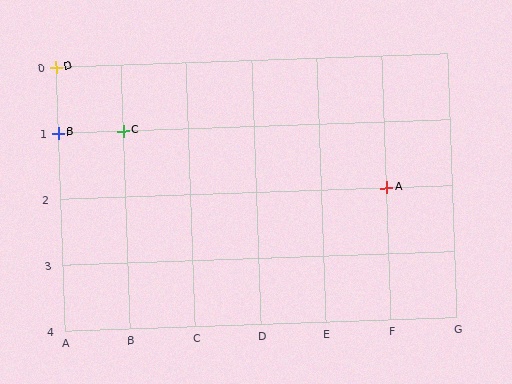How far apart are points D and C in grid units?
Points D and C are 1 column and 1 row apart (about 1.4 grid units diagonally).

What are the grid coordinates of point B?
Point B is at grid coordinates (A, 1).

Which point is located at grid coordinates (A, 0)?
Point D is at (A, 0).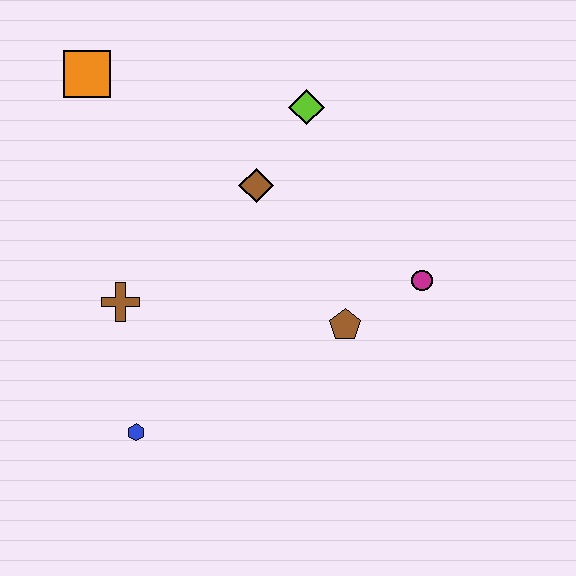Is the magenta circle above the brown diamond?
No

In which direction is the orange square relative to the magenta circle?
The orange square is to the left of the magenta circle.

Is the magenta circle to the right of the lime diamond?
Yes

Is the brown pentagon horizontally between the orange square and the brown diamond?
No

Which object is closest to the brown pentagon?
The magenta circle is closest to the brown pentagon.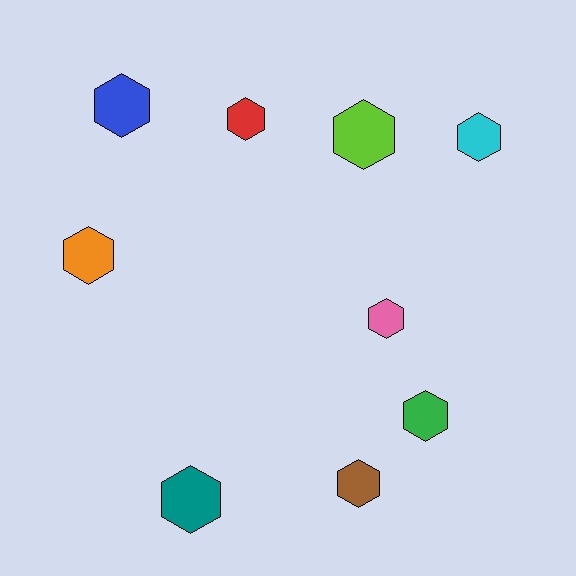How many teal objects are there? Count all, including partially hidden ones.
There is 1 teal object.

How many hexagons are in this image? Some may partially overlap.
There are 9 hexagons.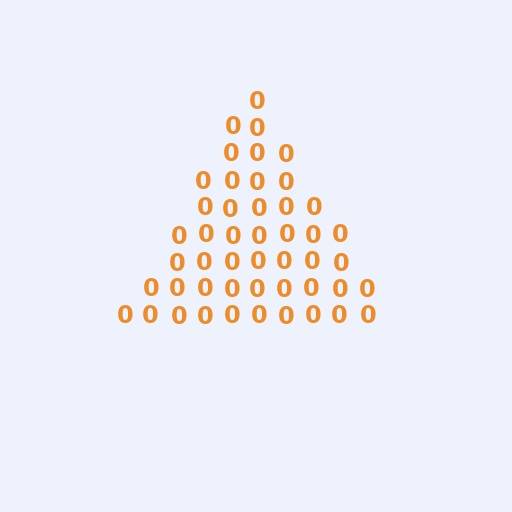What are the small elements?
The small elements are digit 0's.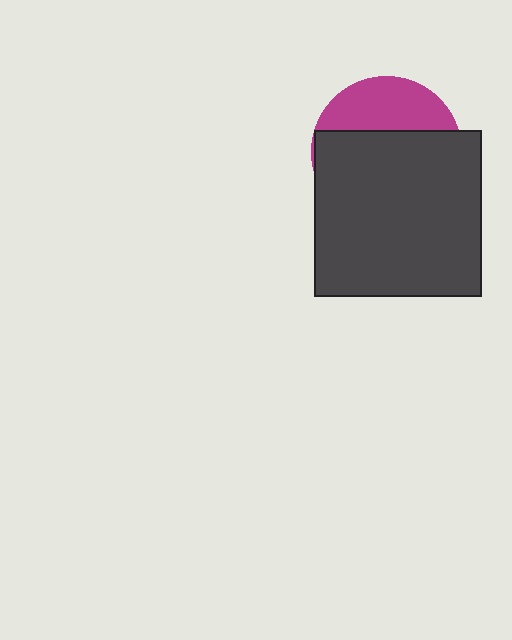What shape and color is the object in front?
The object in front is a dark gray square.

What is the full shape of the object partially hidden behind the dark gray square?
The partially hidden object is a magenta circle.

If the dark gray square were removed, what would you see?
You would see the complete magenta circle.